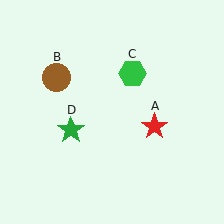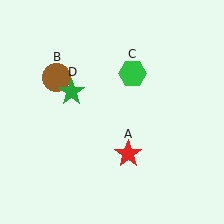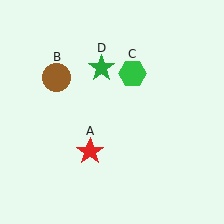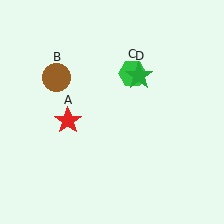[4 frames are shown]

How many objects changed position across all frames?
2 objects changed position: red star (object A), green star (object D).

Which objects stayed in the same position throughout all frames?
Brown circle (object B) and green hexagon (object C) remained stationary.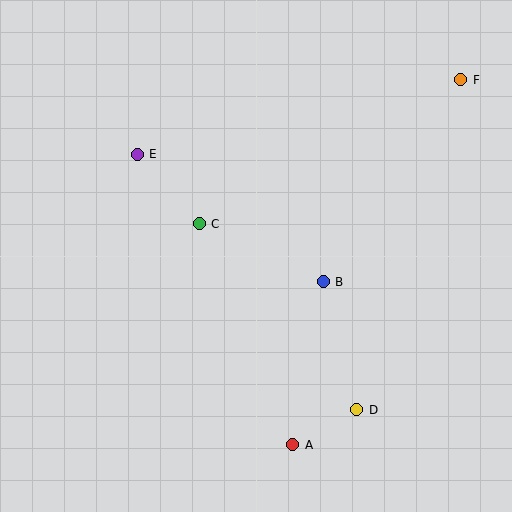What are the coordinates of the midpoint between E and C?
The midpoint between E and C is at (168, 189).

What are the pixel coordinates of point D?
Point D is at (357, 410).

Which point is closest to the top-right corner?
Point F is closest to the top-right corner.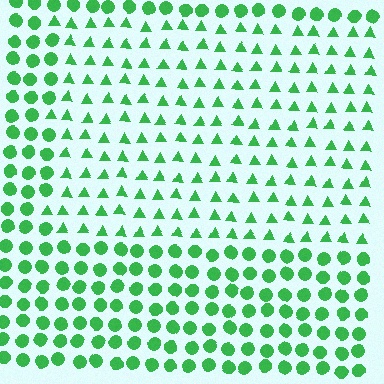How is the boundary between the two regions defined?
The boundary is defined by a change in element shape: triangles inside vs. circles outside. All elements share the same color and spacing.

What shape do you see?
I see a rectangle.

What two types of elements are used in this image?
The image uses triangles inside the rectangle region and circles outside it.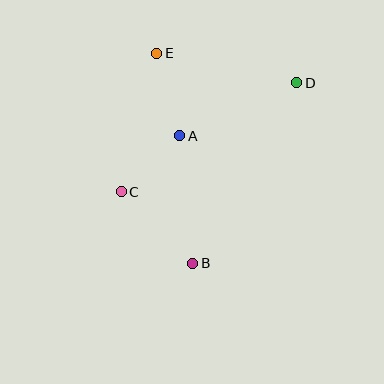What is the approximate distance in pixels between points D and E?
The distance between D and E is approximately 143 pixels.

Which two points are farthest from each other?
Points B and E are farthest from each other.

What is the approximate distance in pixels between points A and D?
The distance between A and D is approximately 128 pixels.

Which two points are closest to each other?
Points A and C are closest to each other.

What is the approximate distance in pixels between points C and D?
The distance between C and D is approximately 207 pixels.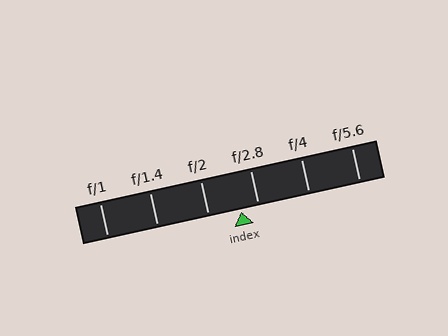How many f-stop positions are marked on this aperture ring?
There are 6 f-stop positions marked.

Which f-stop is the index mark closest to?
The index mark is closest to f/2.8.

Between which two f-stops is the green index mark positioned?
The index mark is between f/2 and f/2.8.